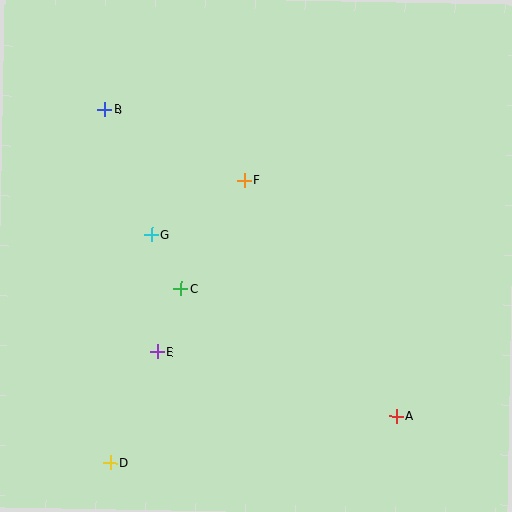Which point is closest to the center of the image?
Point F at (245, 180) is closest to the center.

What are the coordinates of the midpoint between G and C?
The midpoint between G and C is at (166, 262).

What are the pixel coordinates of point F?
Point F is at (245, 180).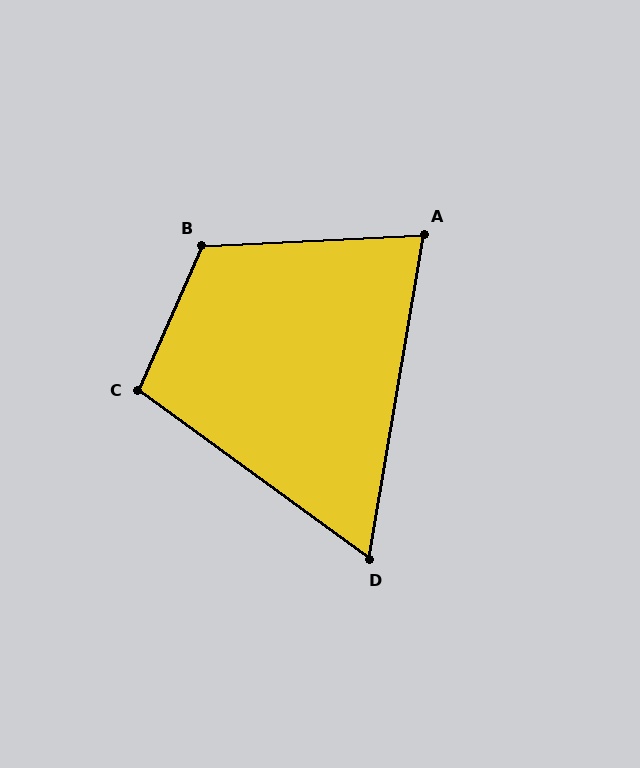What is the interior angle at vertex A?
Approximately 77 degrees (acute).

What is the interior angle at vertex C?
Approximately 103 degrees (obtuse).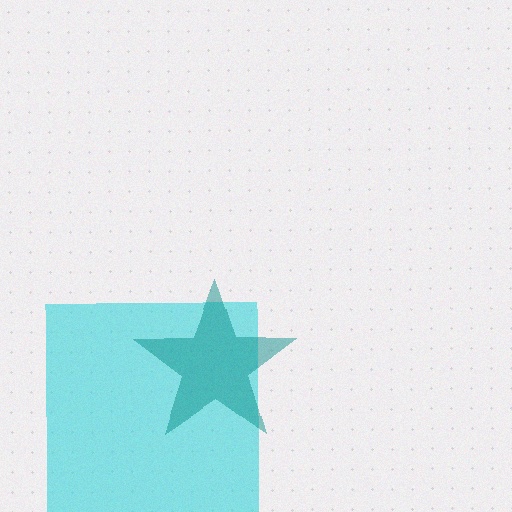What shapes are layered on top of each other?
The layered shapes are: a cyan square, a teal star.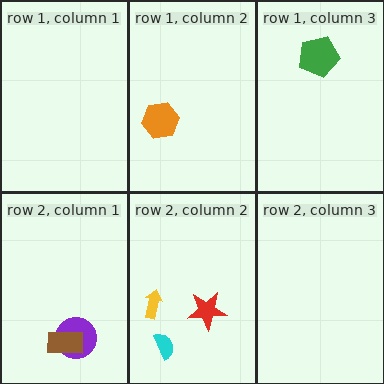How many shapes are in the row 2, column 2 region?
3.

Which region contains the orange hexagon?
The row 1, column 2 region.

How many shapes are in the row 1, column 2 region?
1.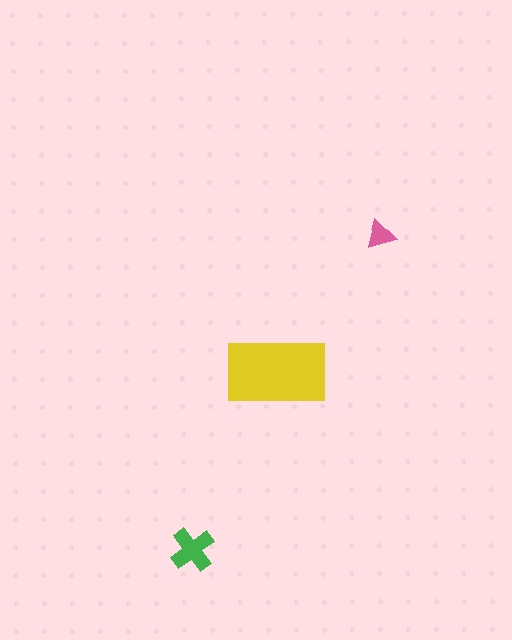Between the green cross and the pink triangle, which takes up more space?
The green cross.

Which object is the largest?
The yellow rectangle.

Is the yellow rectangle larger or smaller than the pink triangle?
Larger.